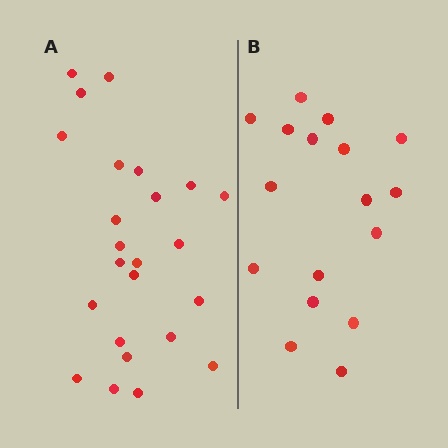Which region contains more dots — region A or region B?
Region A (the left region) has more dots.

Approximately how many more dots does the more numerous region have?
Region A has roughly 8 or so more dots than region B.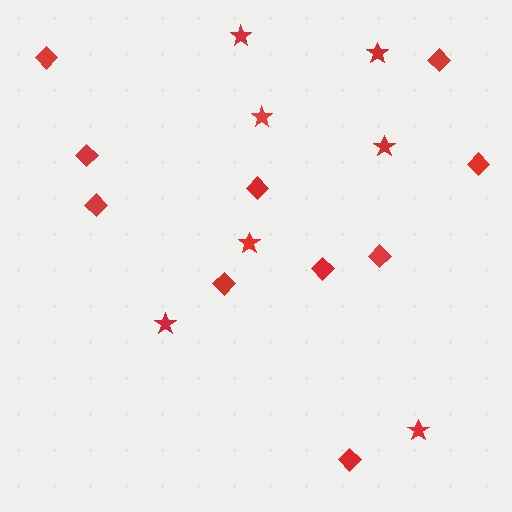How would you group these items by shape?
There are 2 groups: one group of stars (7) and one group of diamonds (10).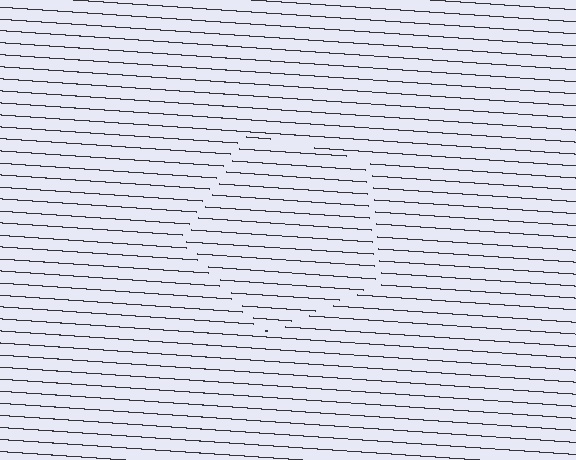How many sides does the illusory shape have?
5 sides — the line-ends trace a pentagon.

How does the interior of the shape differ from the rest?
The interior of the shape contains the same grating, shifted by half a period — the contour is defined by the phase discontinuity where line-ends from the inner and outer gratings abut.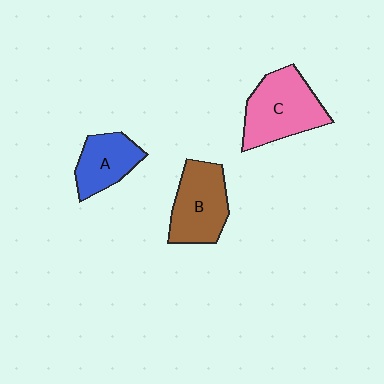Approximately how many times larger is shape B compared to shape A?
Approximately 1.3 times.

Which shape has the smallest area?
Shape A (blue).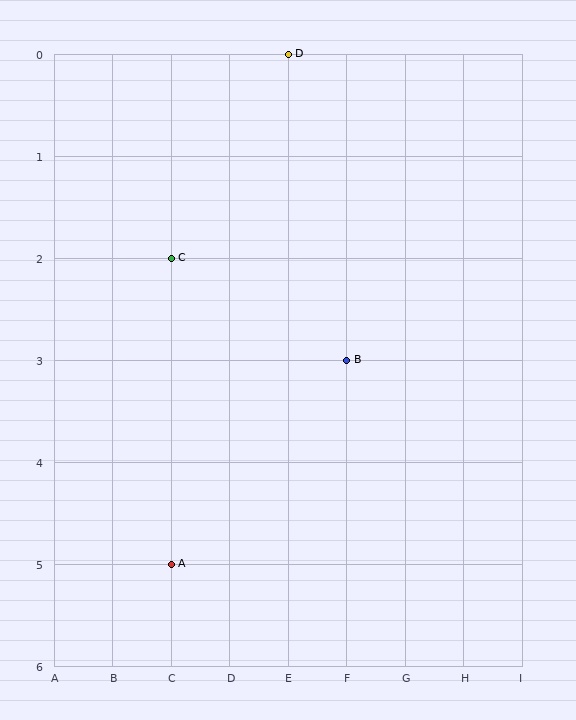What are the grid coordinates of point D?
Point D is at grid coordinates (E, 0).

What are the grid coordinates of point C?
Point C is at grid coordinates (C, 2).